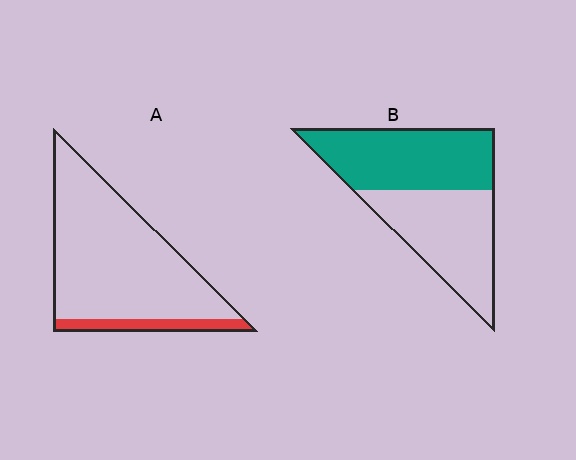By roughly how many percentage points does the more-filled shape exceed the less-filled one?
By roughly 40 percentage points (B over A).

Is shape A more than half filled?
No.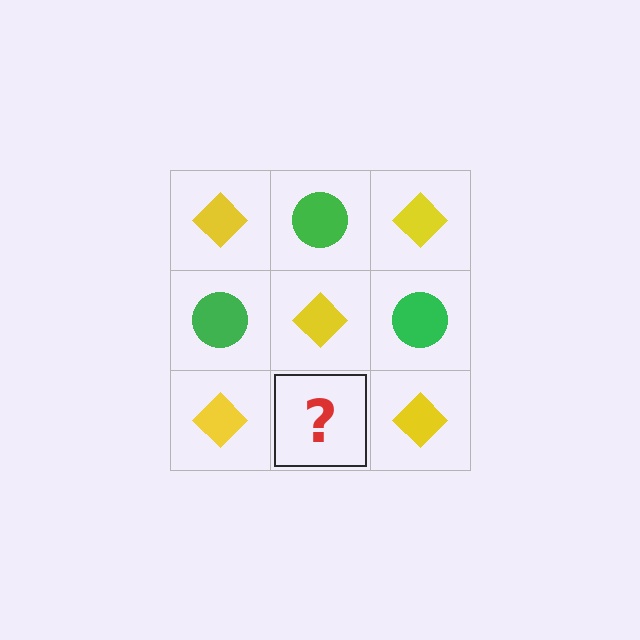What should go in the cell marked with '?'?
The missing cell should contain a green circle.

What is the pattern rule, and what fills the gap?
The rule is that it alternates yellow diamond and green circle in a checkerboard pattern. The gap should be filled with a green circle.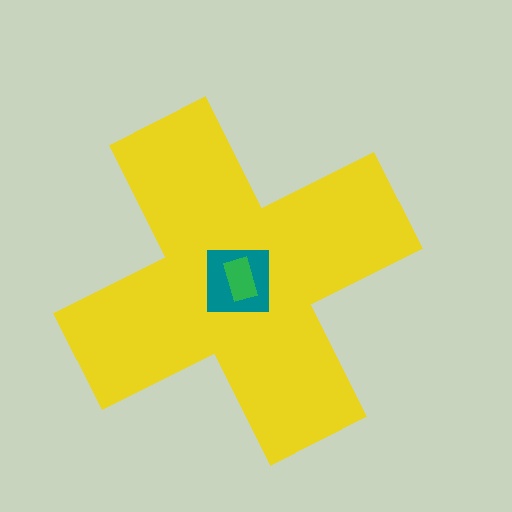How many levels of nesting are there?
3.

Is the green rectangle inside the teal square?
Yes.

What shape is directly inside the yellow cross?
The teal square.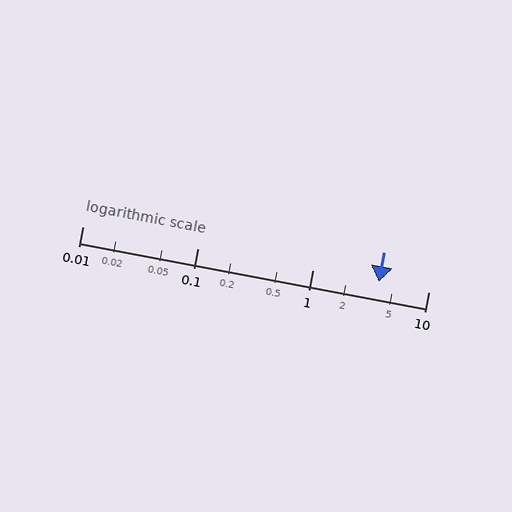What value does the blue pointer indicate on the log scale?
The pointer indicates approximately 3.7.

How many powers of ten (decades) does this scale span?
The scale spans 3 decades, from 0.01 to 10.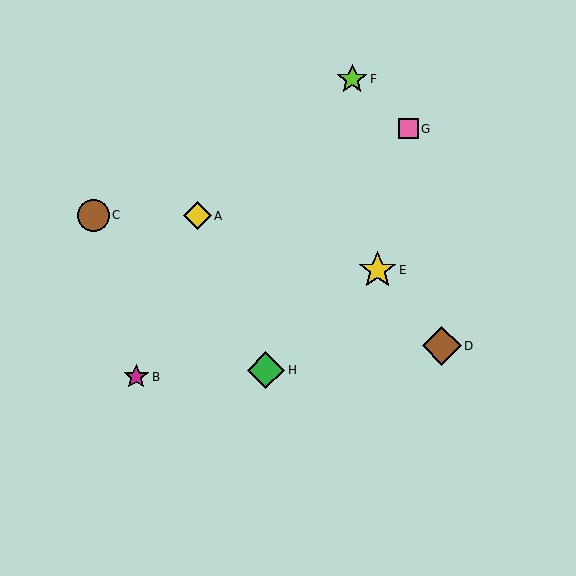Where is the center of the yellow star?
The center of the yellow star is at (378, 270).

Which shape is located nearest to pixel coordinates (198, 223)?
The yellow diamond (labeled A) at (197, 216) is nearest to that location.